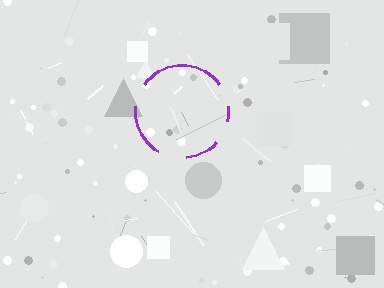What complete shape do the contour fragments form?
The contour fragments form a circle.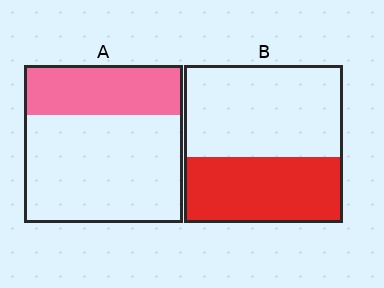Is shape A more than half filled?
No.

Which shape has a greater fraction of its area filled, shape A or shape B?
Shape B.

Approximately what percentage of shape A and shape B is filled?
A is approximately 30% and B is approximately 40%.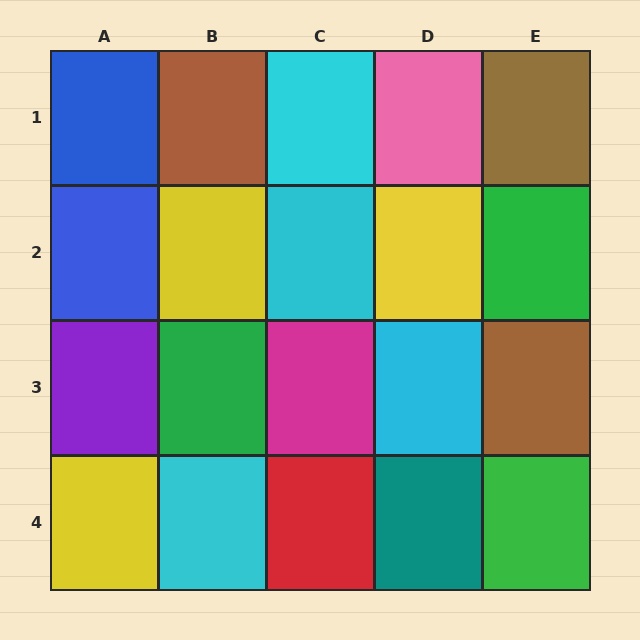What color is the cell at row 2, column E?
Green.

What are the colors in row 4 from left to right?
Yellow, cyan, red, teal, green.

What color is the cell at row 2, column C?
Cyan.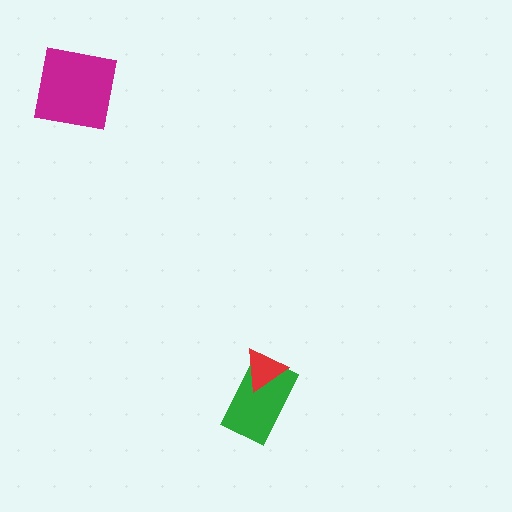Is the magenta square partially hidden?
No, no other shape covers it.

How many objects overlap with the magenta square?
0 objects overlap with the magenta square.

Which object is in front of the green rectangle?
The red triangle is in front of the green rectangle.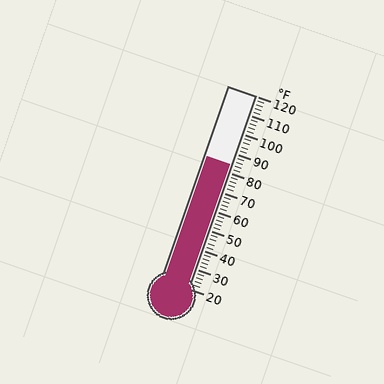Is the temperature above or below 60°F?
The temperature is above 60°F.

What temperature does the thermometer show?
The thermometer shows approximately 84°F.